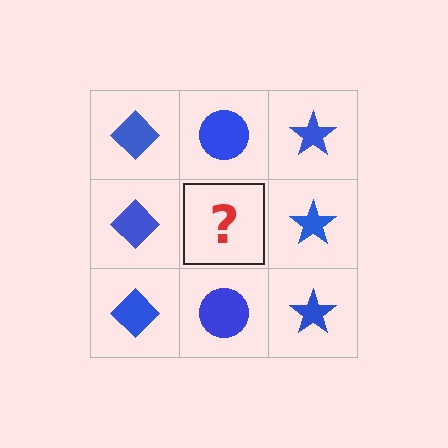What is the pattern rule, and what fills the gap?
The rule is that each column has a consistent shape. The gap should be filled with a blue circle.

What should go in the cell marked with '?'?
The missing cell should contain a blue circle.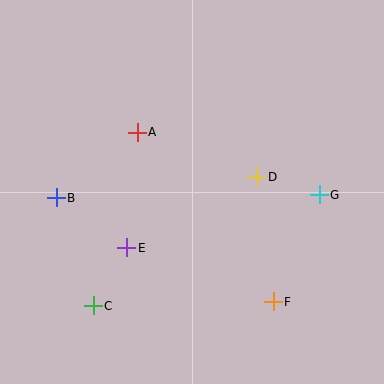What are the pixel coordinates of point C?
Point C is at (93, 306).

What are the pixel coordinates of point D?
Point D is at (257, 177).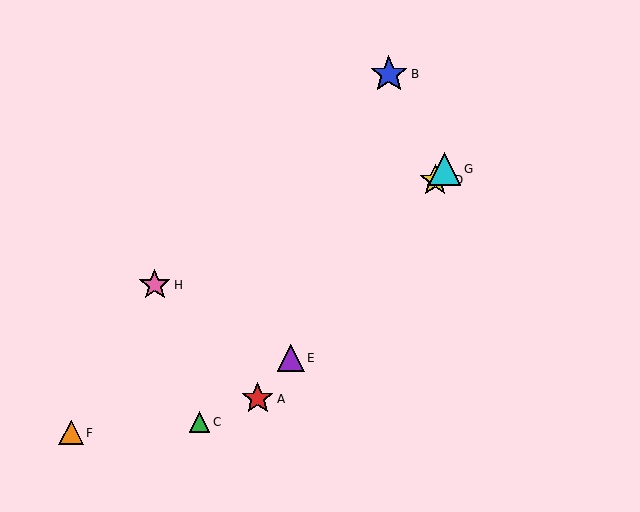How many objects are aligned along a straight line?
4 objects (A, D, E, G) are aligned along a straight line.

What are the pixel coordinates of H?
Object H is at (155, 285).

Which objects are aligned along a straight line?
Objects A, D, E, G are aligned along a straight line.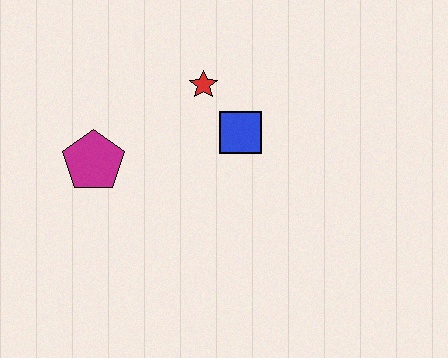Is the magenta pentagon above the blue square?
No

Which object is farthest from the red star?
The magenta pentagon is farthest from the red star.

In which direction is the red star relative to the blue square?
The red star is above the blue square.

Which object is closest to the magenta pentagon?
The red star is closest to the magenta pentagon.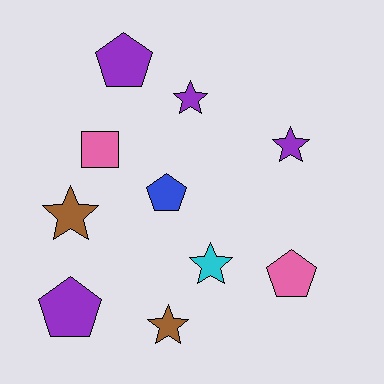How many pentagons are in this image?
There are 4 pentagons.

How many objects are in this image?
There are 10 objects.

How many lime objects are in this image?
There are no lime objects.